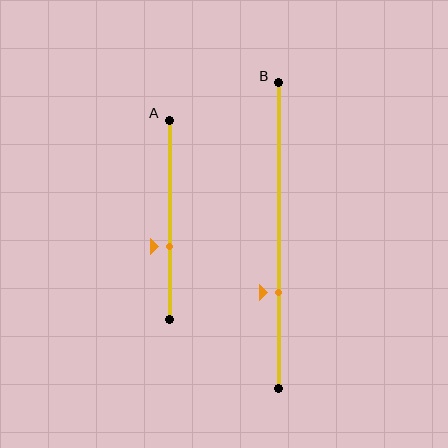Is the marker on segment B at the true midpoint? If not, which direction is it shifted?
No, the marker on segment B is shifted downward by about 19% of the segment length.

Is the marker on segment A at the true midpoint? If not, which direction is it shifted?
No, the marker on segment A is shifted downward by about 13% of the segment length.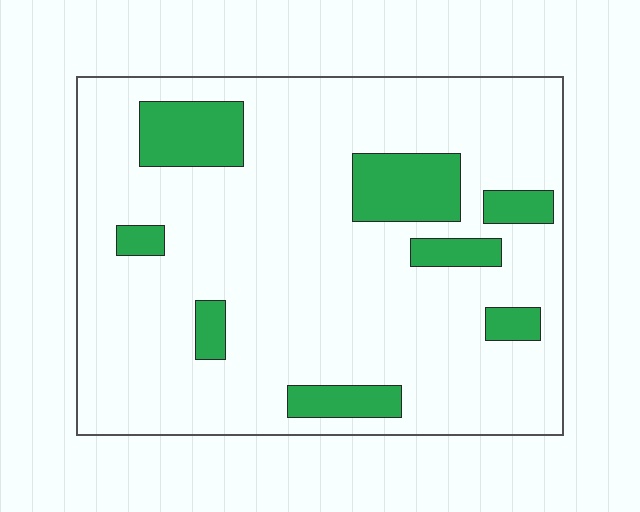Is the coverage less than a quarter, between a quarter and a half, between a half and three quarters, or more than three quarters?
Less than a quarter.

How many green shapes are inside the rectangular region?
8.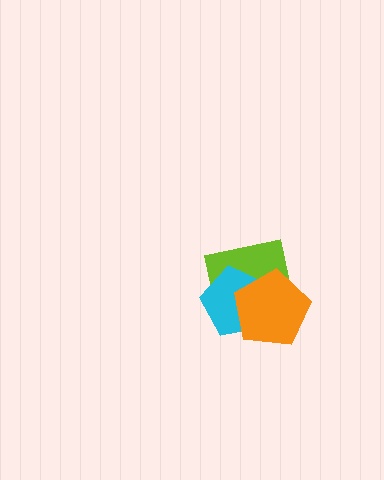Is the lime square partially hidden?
Yes, it is partially covered by another shape.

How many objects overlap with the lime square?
2 objects overlap with the lime square.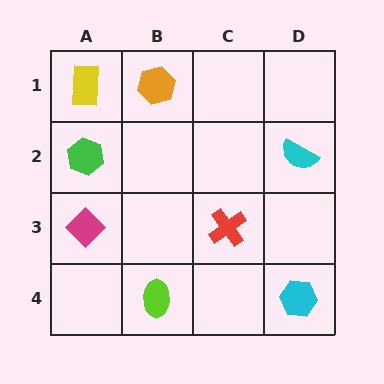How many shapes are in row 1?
2 shapes.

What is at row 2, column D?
A cyan semicircle.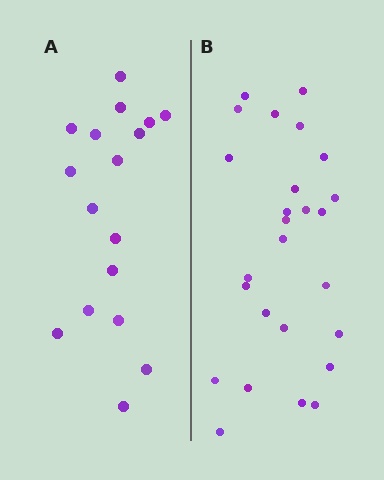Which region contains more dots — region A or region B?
Region B (the right region) has more dots.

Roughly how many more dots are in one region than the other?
Region B has roughly 8 or so more dots than region A.